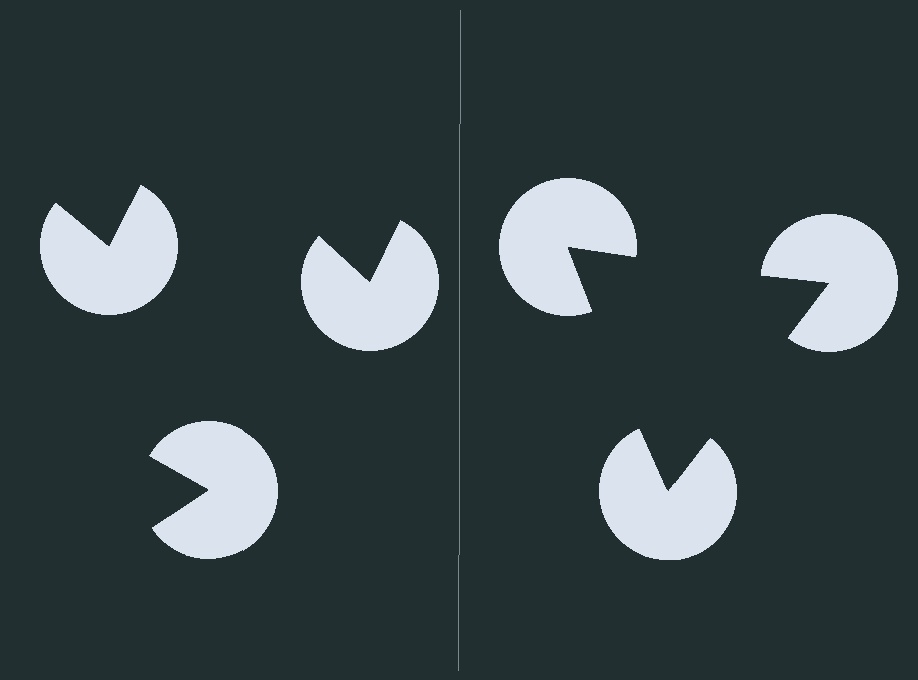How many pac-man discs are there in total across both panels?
6 — 3 on each side.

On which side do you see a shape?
An illusory triangle appears on the right side. On the left side the wedge cuts are rotated, so no coherent shape forms.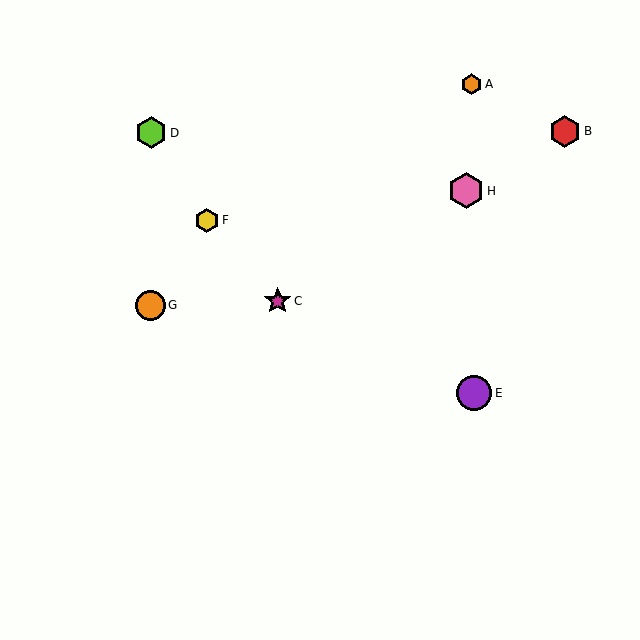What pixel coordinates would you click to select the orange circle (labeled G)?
Click at (150, 305) to select the orange circle G.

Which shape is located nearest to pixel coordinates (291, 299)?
The magenta star (labeled C) at (278, 301) is nearest to that location.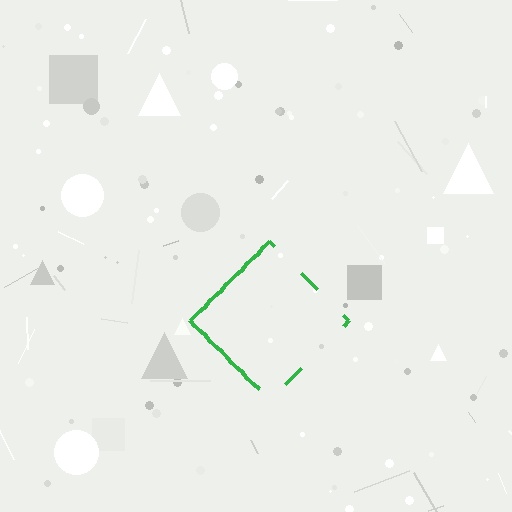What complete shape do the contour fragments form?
The contour fragments form a diamond.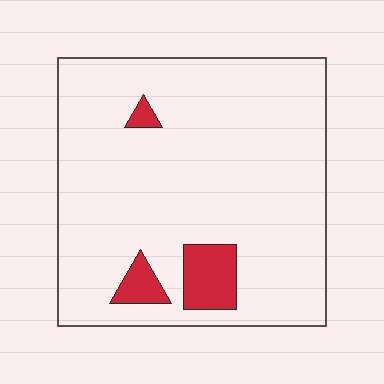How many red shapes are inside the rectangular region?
3.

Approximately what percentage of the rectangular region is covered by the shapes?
Approximately 10%.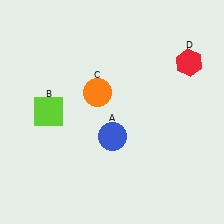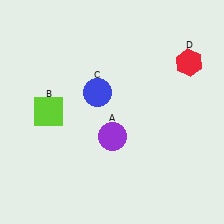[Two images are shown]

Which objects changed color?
A changed from blue to purple. C changed from orange to blue.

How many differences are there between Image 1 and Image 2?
There are 2 differences between the two images.